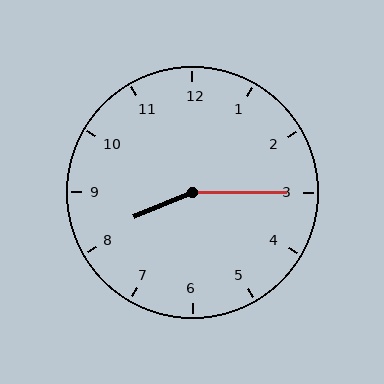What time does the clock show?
8:15.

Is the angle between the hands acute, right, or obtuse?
It is obtuse.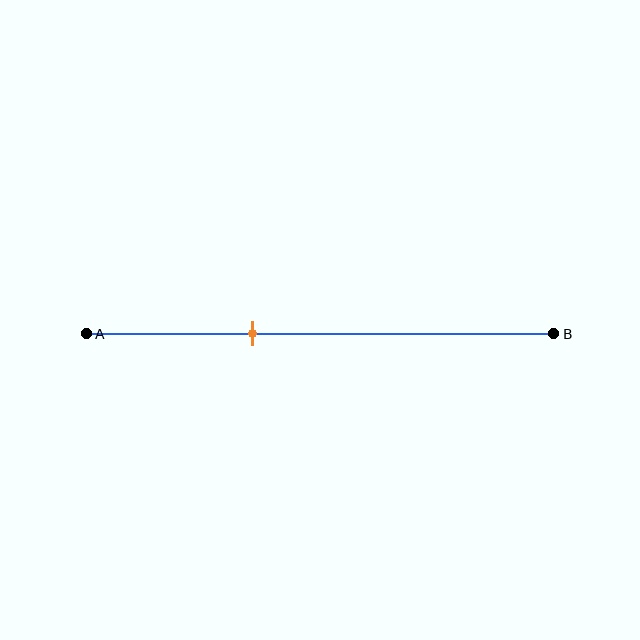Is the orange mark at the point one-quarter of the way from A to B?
No, the mark is at about 35% from A, not at the 25% one-quarter point.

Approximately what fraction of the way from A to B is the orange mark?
The orange mark is approximately 35% of the way from A to B.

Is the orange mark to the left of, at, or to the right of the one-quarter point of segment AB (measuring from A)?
The orange mark is to the right of the one-quarter point of segment AB.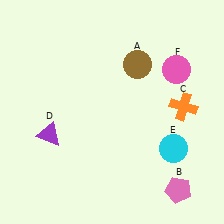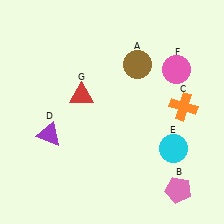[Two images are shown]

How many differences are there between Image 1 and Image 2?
There is 1 difference between the two images.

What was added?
A red triangle (G) was added in Image 2.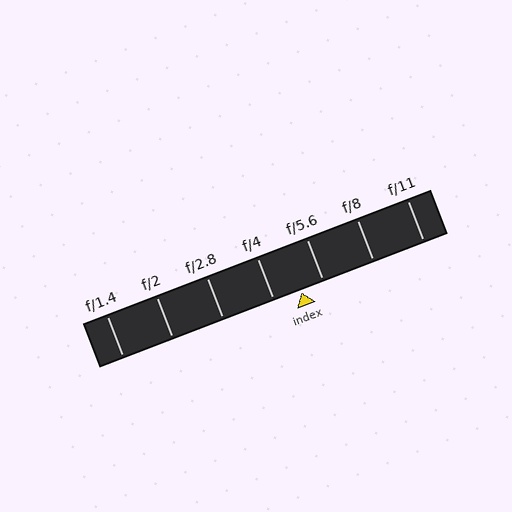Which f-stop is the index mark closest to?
The index mark is closest to f/5.6.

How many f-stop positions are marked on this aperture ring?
There are 7 f-stop positions marked.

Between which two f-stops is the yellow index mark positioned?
The index mark is between f/4 and f/5.6.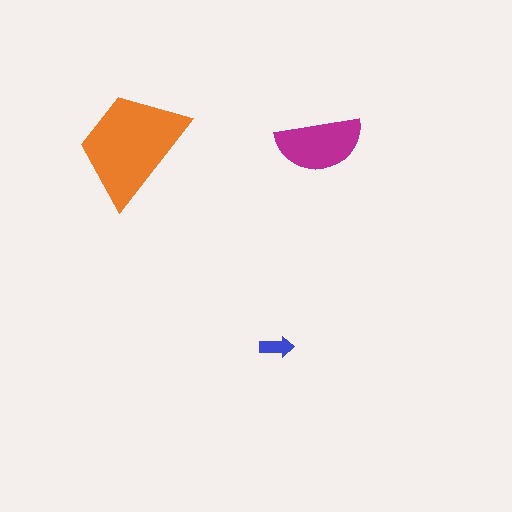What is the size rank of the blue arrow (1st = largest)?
3rd.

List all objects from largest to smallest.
The orange trapezoid, the magenta semicircle, the blue arrow.